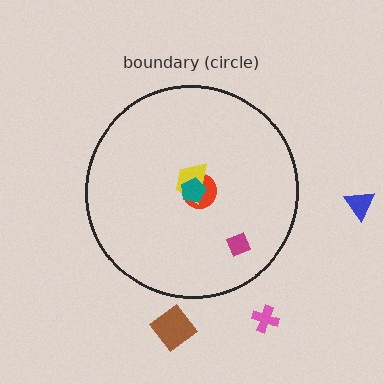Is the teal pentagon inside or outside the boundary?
Inside.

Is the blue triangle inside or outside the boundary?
Outside.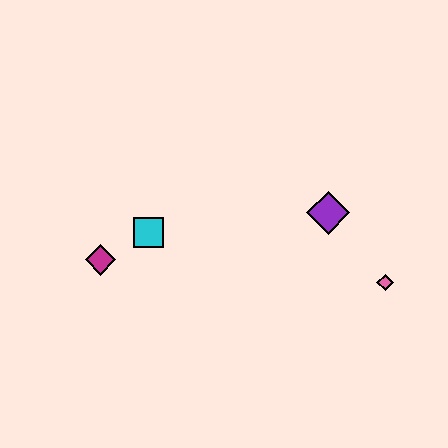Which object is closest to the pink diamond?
The purple diamond is closest to the pink diamond.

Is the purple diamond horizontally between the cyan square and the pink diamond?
Yes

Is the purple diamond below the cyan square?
No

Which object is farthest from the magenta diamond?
The pink diamond is farthest from the magenta diamond.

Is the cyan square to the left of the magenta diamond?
No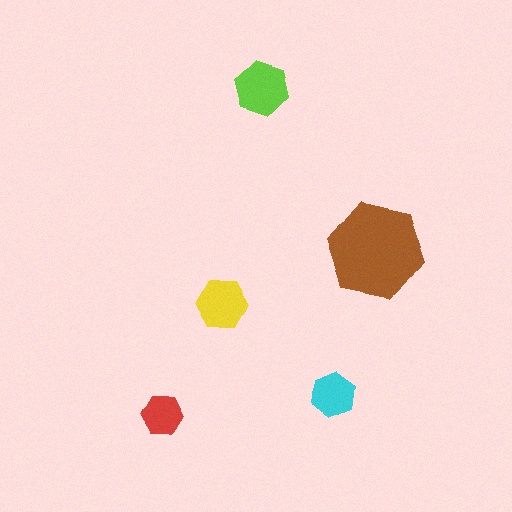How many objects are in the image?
There are 5 objects in the image.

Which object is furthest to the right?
The brown hexagon is rightmost.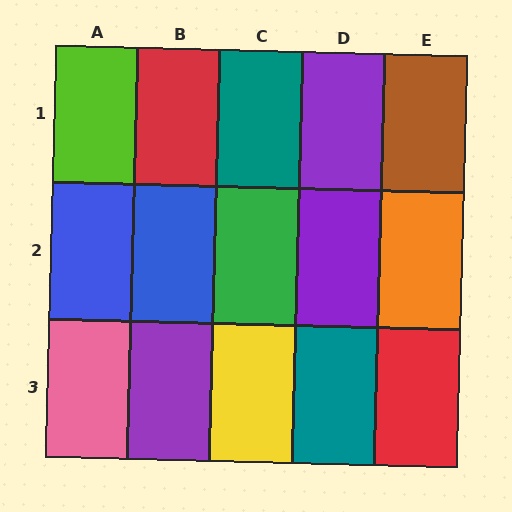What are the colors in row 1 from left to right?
Lime, red, teal, purple, brown.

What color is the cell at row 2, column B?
Blue.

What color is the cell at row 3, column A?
Pink.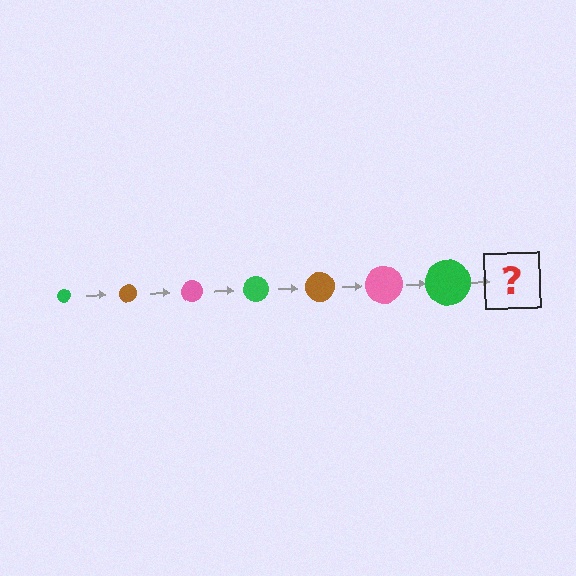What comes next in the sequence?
The next element should be a brown circle, larger than the previous one.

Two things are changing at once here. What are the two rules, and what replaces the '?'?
The two rules are that the circle grows larger each step and the color cycles through green, brown, and pink. The '?' should be a brown circle, larger than the previous one.